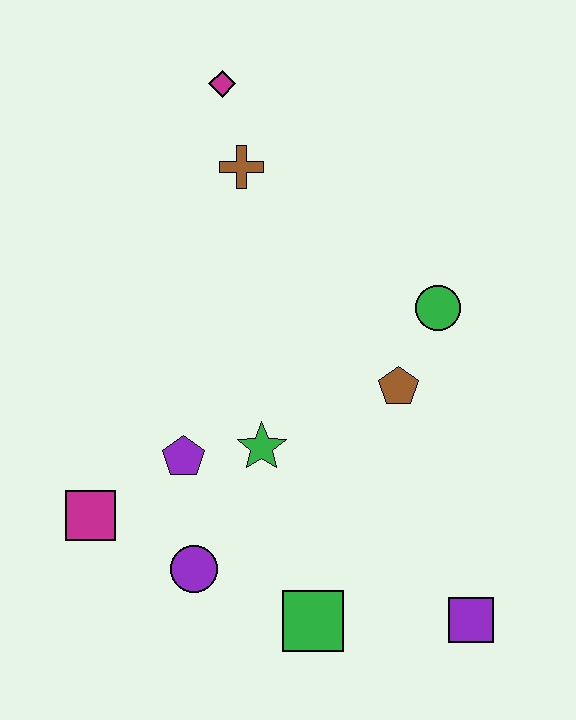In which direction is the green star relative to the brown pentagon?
The green star is to the left of the brown pentagon.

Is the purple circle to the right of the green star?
No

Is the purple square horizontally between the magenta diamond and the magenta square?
No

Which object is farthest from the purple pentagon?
The magenta diamond is farthest from the purple pentagon.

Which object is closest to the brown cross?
The magenta diamond is closest to the brown cross.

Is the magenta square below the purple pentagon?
Yes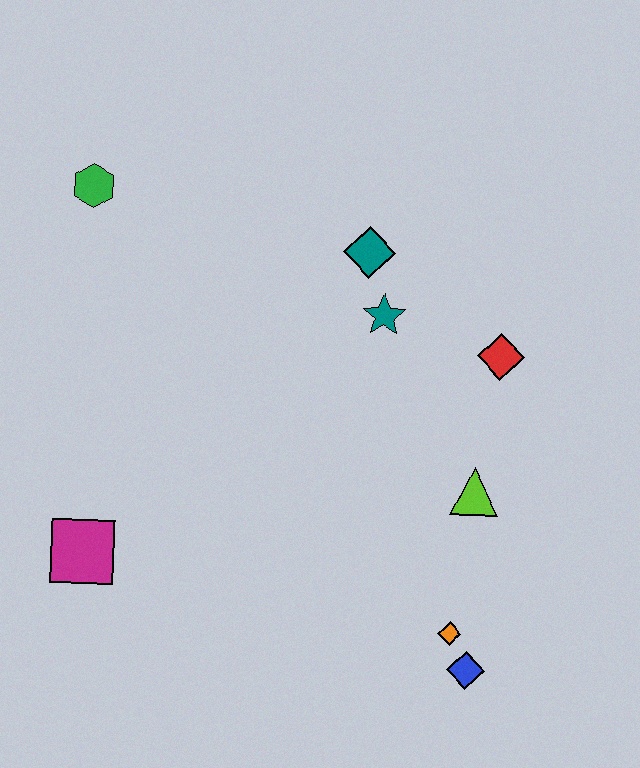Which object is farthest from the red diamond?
The magenta square is farthest from the red diamond.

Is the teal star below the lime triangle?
No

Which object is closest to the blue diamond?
The orange diamond is closest to the blue diamond.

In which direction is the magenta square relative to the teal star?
The magenta square is to the left of the teal star.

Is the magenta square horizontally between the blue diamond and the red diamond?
No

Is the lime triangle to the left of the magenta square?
No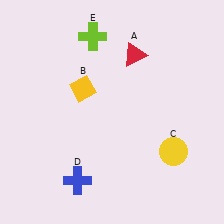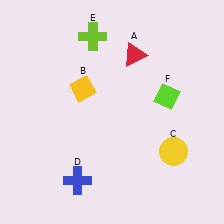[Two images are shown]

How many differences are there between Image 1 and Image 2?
There is 1 difference between the two images.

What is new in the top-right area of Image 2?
A lime diamond (F) was added in the top-right area of Image 2.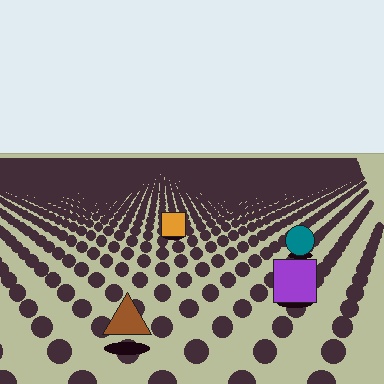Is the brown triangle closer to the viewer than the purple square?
Yes. The brown triangle is closer — you can tell from the texture gradient: the ground texture is coarser near it.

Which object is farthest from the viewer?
The orange square is farthest from the viewer. It appears smaller and the ground texture around it is denser.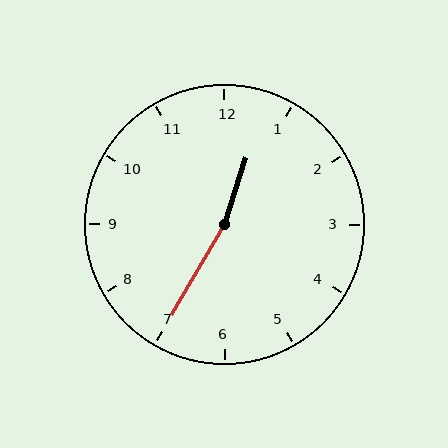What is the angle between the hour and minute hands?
Approximately 168 degrees.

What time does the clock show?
12:35.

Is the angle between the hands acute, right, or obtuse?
It is obtuse.